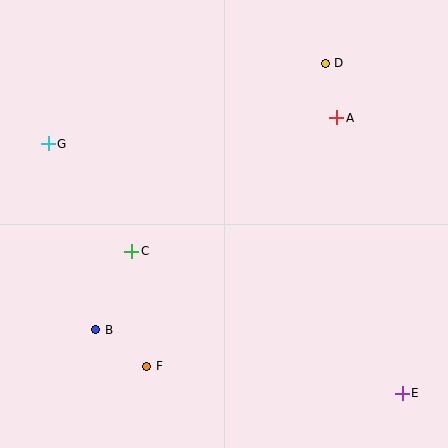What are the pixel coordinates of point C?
Point C is at (132, 251).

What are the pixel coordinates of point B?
Point B is at (96, 330).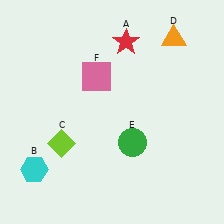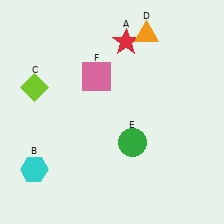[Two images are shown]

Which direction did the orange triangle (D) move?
The orange triangle (D) moved left.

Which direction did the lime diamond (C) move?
The lime diamond (C) moved up.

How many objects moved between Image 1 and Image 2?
2 objects moved between the two images.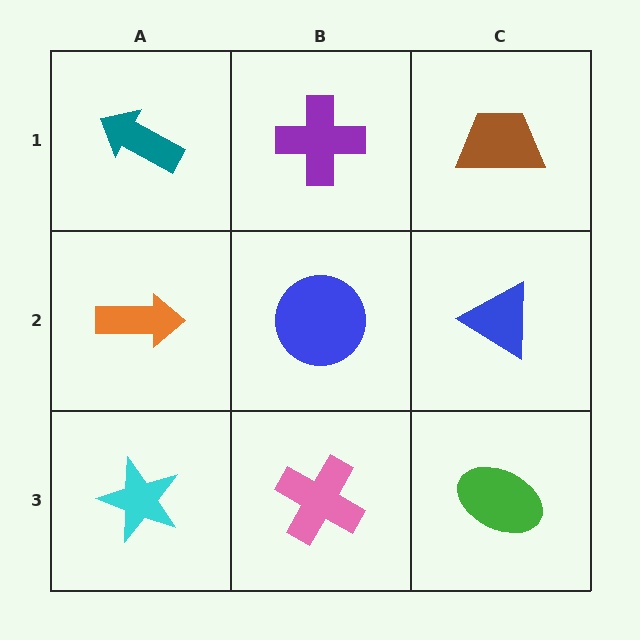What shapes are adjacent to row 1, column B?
A blue circle (row 2, column B), a teal arrow (row 1, column A), a brown trapezoid (row 1, column C).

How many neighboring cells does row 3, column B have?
3.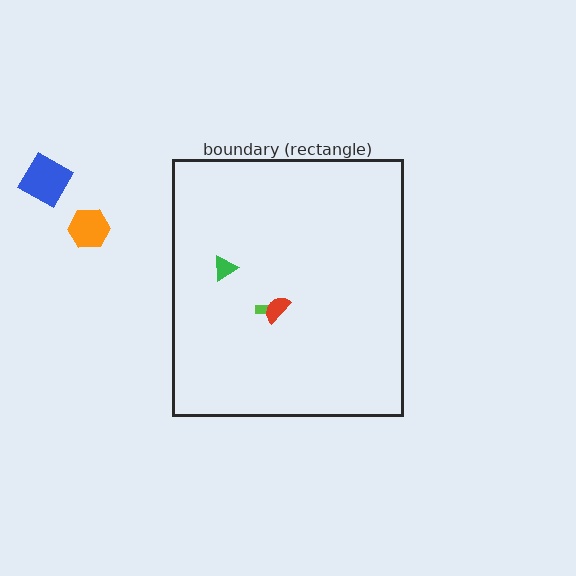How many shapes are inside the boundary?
3 inside, 2 outside.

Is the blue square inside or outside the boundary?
Outside.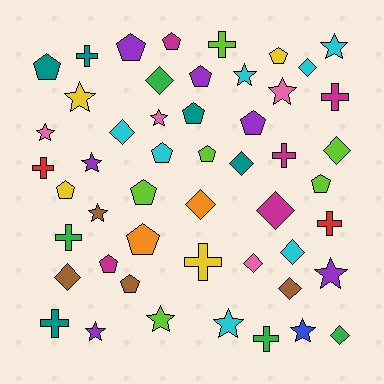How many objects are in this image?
There are 50 objects.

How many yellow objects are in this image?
There are 4 yellow objects.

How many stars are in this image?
There are 13 stars.